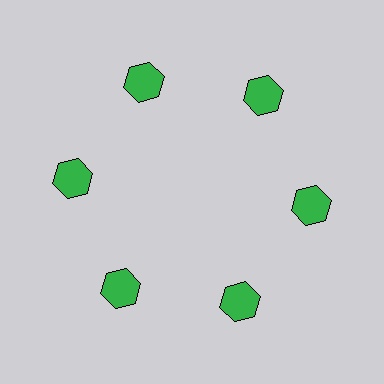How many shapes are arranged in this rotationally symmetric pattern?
There are 6 shapes, arranged in 6 groups of 1.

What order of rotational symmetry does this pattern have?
This pattern has 6-fold rotational symmetry.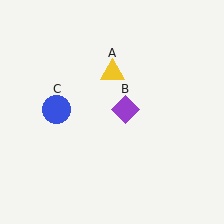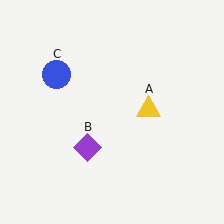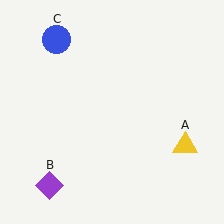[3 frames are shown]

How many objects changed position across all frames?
3 objects changed position: yellow triangle (object A), purple diamond (object B), blue circle (object C).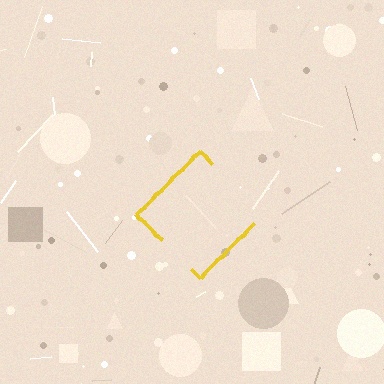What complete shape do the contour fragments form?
The contour fragments form a diamond.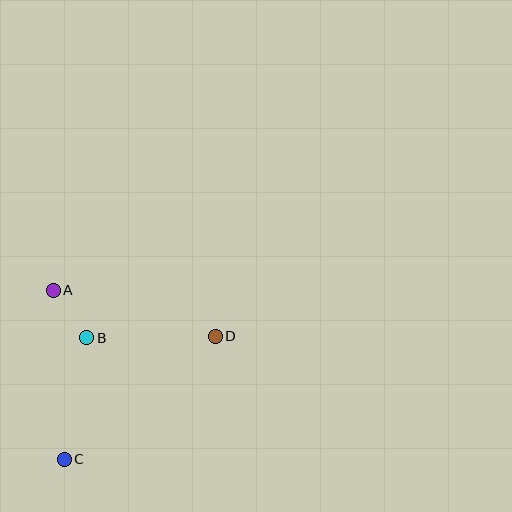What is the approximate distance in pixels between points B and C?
The distance between B and C is approximately 124 pixels.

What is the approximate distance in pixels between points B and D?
The distance between B and D is approximately 128 pixels.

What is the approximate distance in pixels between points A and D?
The distance between A and D is approximately 168 pixels.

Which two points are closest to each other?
Points A and B are closest to each other.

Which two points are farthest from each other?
Points C and D are farthest from each other.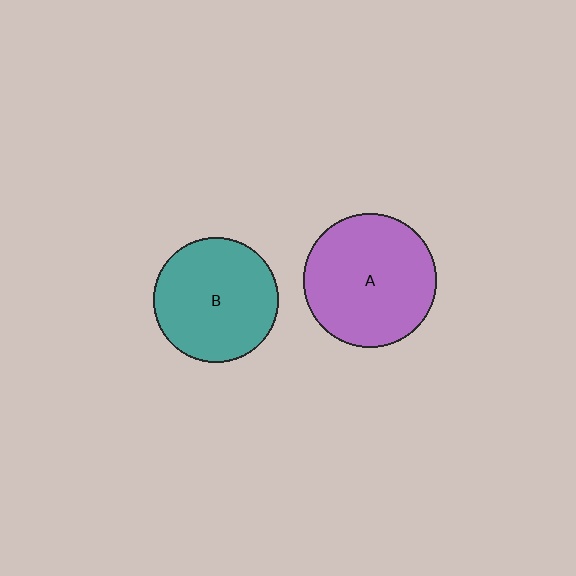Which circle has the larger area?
Circle A (purple).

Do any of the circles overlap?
No, none of the circles overlap.